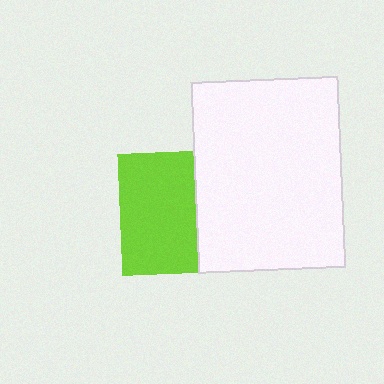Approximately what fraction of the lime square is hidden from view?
Roughly 38% of the lime square is hidden behind the white rectangle.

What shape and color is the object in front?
The object in front is a white rectangle.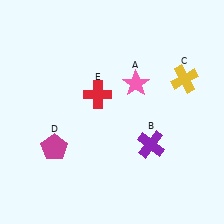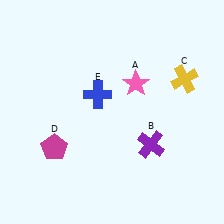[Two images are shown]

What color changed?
The cross (E) changed from red in Image 1 to blue in Image 2.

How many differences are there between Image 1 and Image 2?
There is 1 difference between the two images.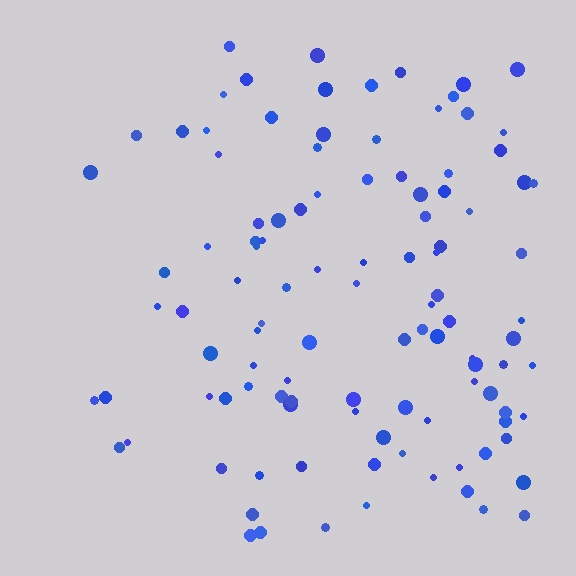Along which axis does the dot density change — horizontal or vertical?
Horizontal.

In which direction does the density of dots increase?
From left to right, with the right side densest.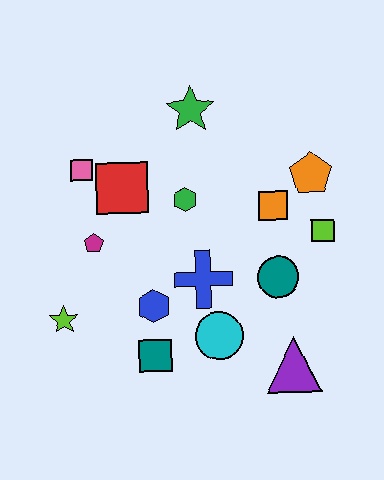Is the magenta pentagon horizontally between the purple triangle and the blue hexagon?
No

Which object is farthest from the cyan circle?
The green star is farthest from the cyan circle.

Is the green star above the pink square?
Yes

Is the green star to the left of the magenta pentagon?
No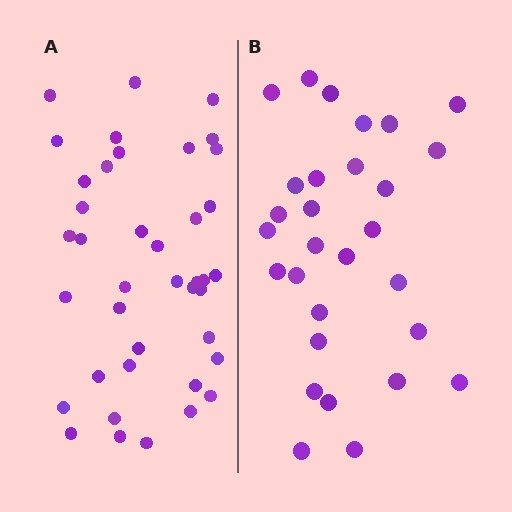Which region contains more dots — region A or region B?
Region A (the left region) has more dots.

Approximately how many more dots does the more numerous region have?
Region A has roughly 12 or so more dots than region B.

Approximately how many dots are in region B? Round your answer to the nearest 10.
About 30 dots. (The exact count is 29, which rounds to 30.)